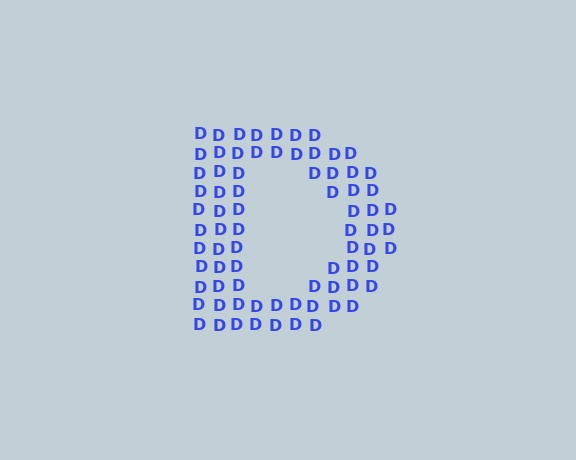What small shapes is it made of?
It is made of small letter D's.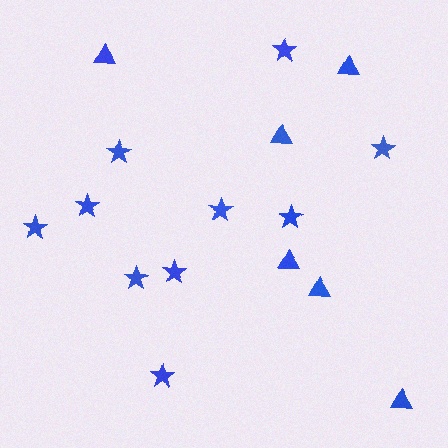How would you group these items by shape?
There are 2 groups: one group of stars (10) and one group of triangles (6).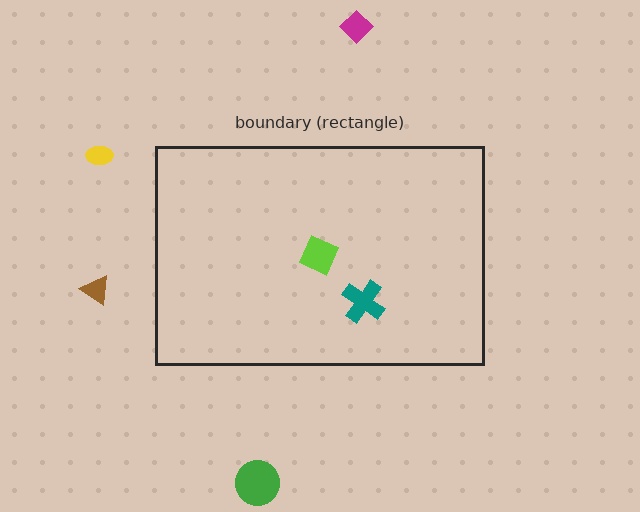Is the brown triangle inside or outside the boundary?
Outside.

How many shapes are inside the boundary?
2 inside, 4 outside.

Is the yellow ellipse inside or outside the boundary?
Outside.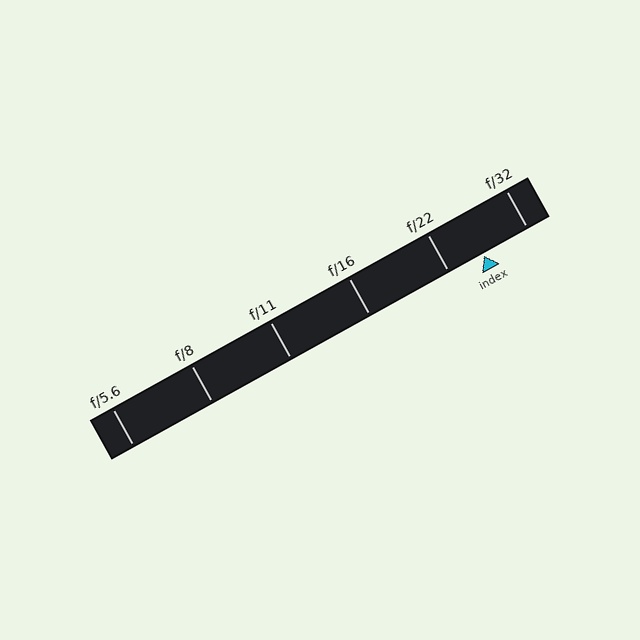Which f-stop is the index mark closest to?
The index mark is closest to f/22.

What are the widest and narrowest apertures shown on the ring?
The widest aperture shown is f/5.6 and the narrowest is f/32.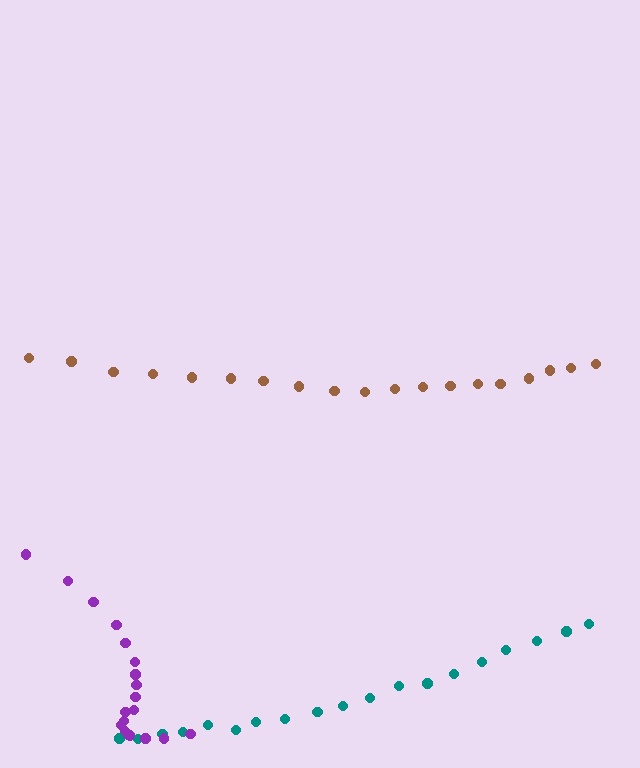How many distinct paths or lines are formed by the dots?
There are 3 distinct paths.